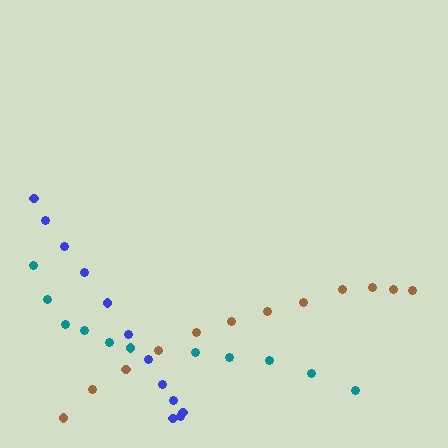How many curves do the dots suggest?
There are 3 distinct paths.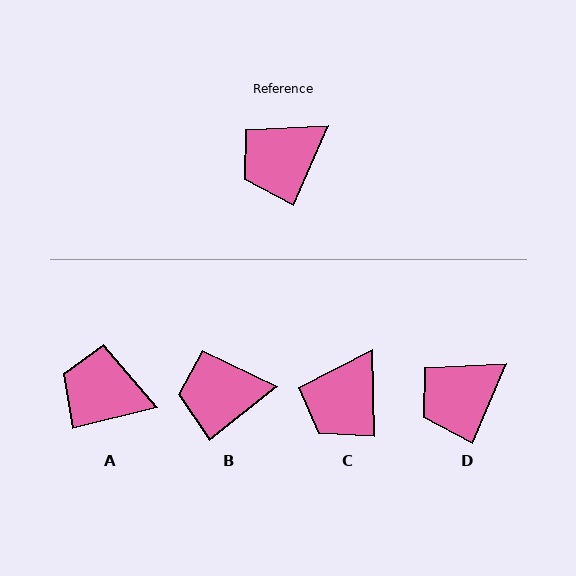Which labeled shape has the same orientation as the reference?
D.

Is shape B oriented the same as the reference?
No, it is off by about 28 degrees.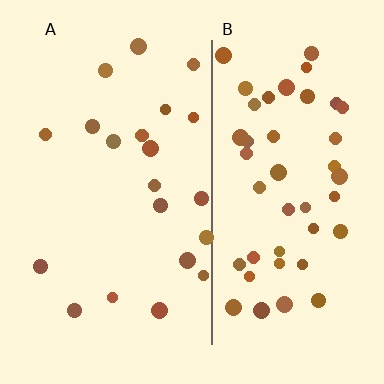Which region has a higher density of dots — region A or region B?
B (the right).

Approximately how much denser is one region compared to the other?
Approximately 2.1× — region B over region A.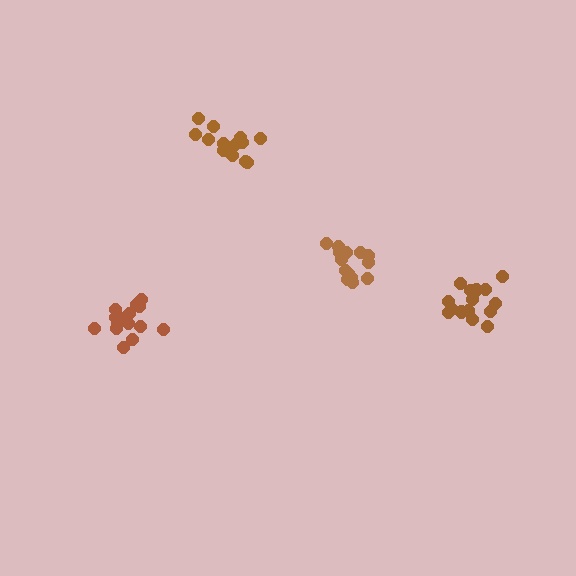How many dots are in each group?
Group 1: 14 dots, Group 2: 14 dots, Group 3: 16 dots, Group 4: 16 dots (60 total).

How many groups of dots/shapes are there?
There are 4 groups.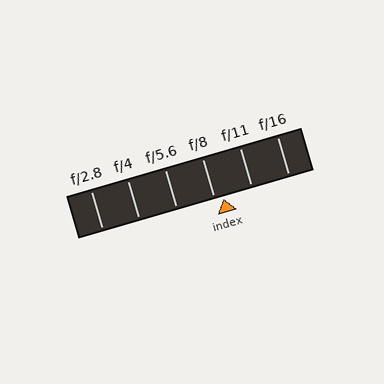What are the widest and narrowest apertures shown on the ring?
The widest aperture shown is f/2.8 and the narrowest is f/16.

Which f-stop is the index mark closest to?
The index mark is closest to f/8.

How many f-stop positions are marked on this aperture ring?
There are 6 f-stop positions marked.